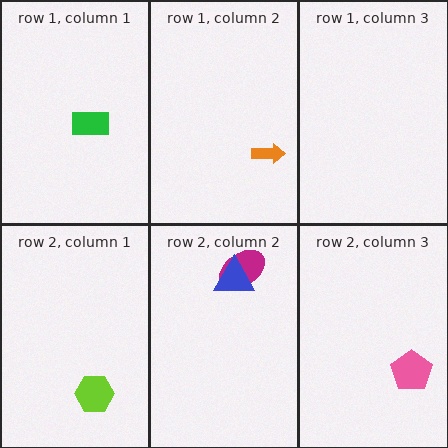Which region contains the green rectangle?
The row 1, column 1 region.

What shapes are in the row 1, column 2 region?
The orange arrow.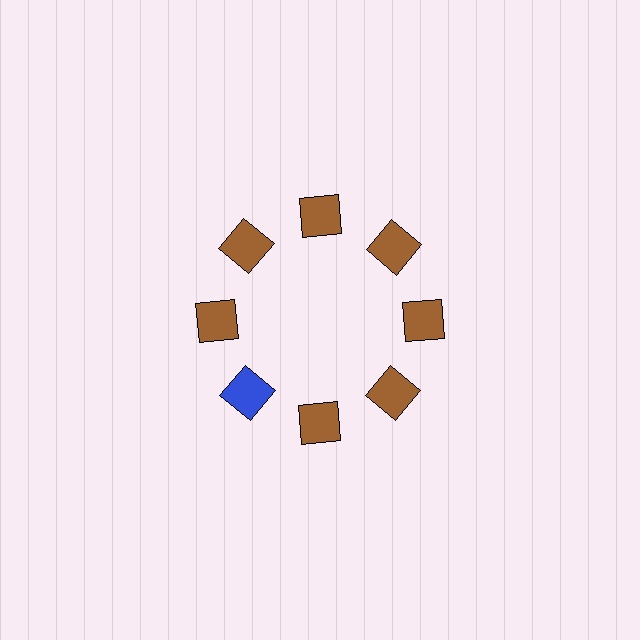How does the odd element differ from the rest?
It has a different color: blue instead of brown.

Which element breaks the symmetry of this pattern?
The blue square at roughly the 8 o'clock position breaks the symmetry. All other shapes are brown squares.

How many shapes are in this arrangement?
There are 8 shapes arranged in a ring pattern.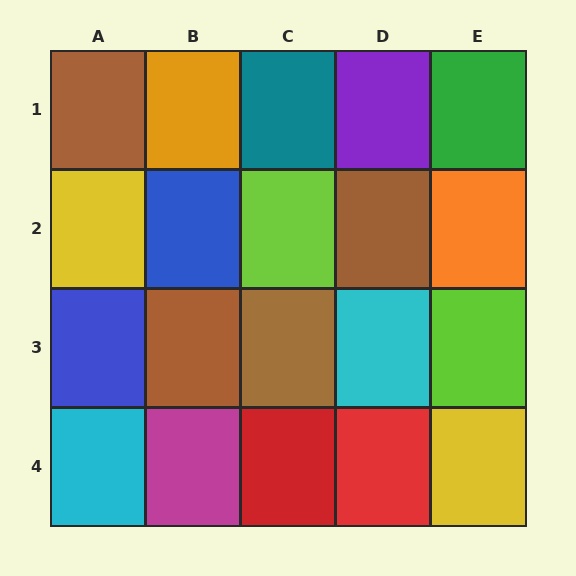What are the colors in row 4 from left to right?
Cyan, magenta, red, red, yellow.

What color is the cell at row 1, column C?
Teal.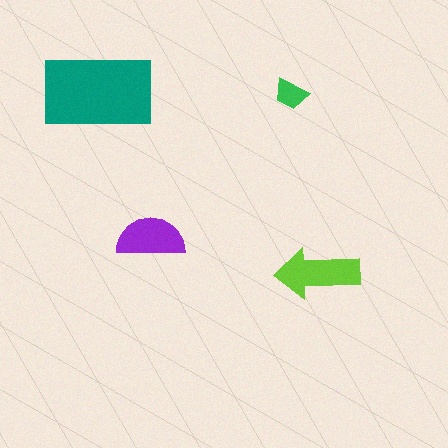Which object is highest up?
The teal rectangle is topmost.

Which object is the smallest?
The green trapezoid.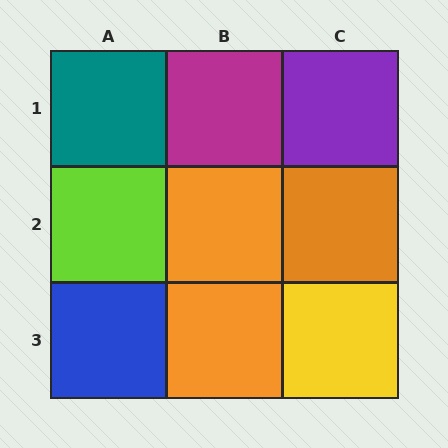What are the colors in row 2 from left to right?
Lime, orange, orange.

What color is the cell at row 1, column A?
Teal.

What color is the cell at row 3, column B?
Orange.